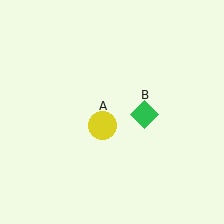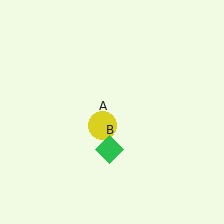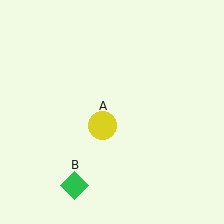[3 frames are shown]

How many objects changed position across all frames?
1 object changed position: green diamond (object B).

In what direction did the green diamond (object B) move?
The green diamond (object B) moved down and to the left.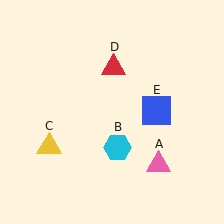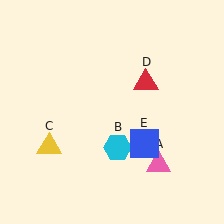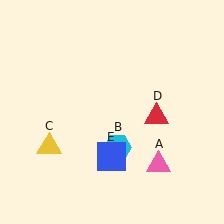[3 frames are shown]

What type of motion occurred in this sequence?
The red triangle (object D), blue square (object E) rotated clockwise around the center of the scene.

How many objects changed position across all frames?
2 objects changed position: red triangle (object D), blue square (object E).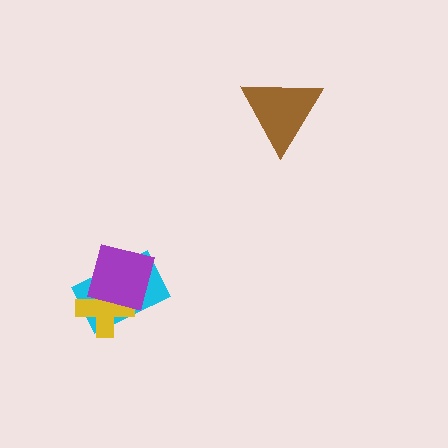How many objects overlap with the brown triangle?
0 objects overlap with the brown triangle.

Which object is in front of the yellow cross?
The purple square is in front of the yellow cross.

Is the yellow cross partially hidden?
Yes, it is partially covered by another shape.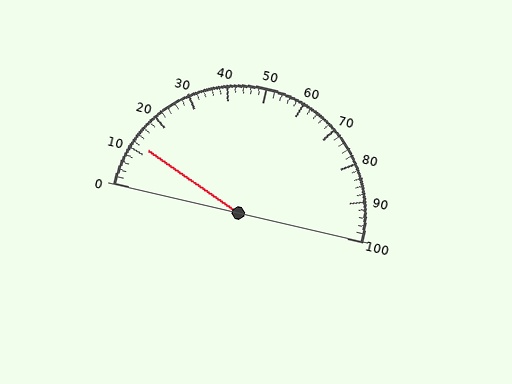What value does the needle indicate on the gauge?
The needle indicates approximately 12.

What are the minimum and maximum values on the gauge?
The gauge ranges from 0 to 100.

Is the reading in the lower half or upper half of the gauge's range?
The reading is in the lower half of the range (0 to 100).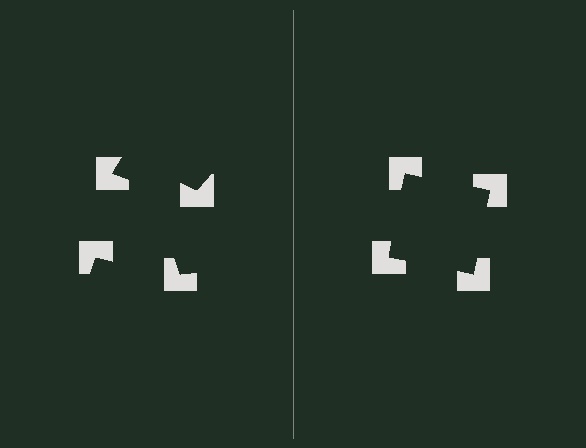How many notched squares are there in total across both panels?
8 — 4 on each side.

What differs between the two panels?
The notched squares are positioned identically on both sides; only the wedge orientations differ. On the right they align to a square; on the left they are misaligned.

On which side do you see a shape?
An illusory square appears on the right side. On the left side the wedge cuts are rotated, so no coherent shape forms.